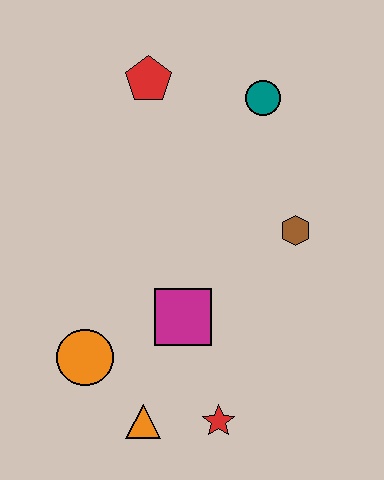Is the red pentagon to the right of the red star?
No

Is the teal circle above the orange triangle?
Yes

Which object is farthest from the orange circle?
The teal circle is farthest from the orange circle.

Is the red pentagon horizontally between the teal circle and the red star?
No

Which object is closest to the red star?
The orange triangle is closest to the red star.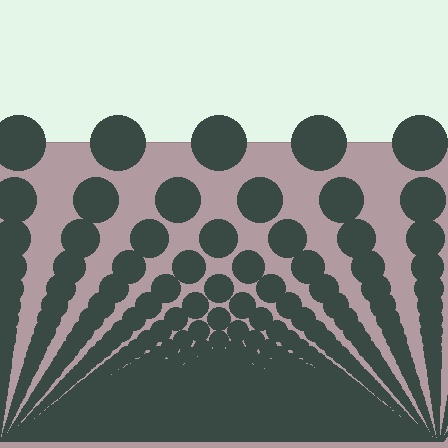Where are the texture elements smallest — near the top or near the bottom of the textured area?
Near the bottom.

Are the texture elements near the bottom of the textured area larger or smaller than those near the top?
Smaller. The gradient is inverted — elements near the bottom are smaller and denser.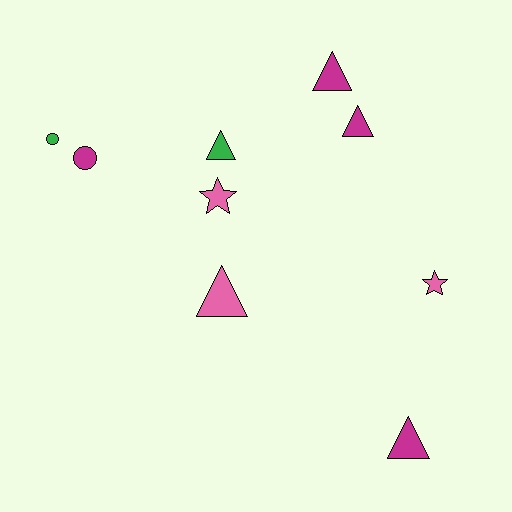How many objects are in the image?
There are 9 objects.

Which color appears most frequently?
Magenta, with 4 objects.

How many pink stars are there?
There are 2 pink stars.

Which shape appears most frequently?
Triangle, with 5 objects.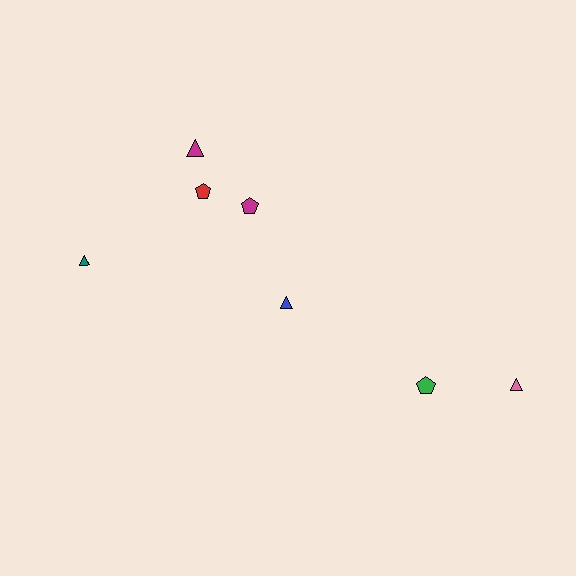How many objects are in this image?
There are 7 objects.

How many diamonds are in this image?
There are no diamonds.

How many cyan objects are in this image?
There are no cyan objects.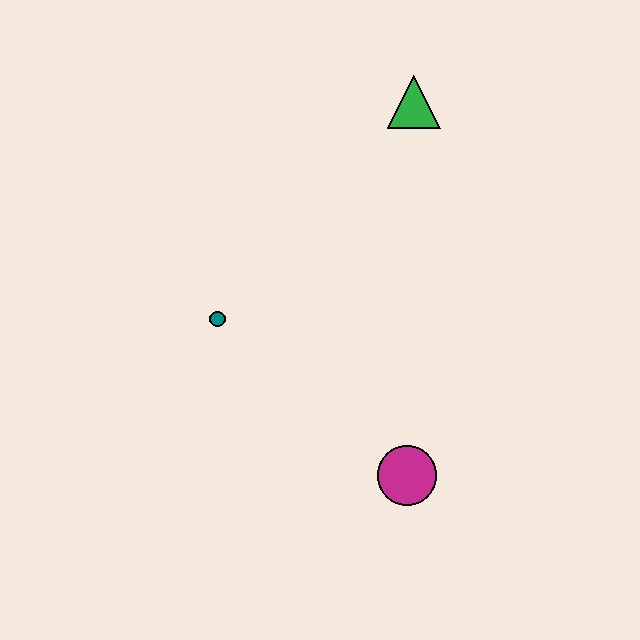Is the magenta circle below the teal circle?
Yes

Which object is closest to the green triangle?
The teal circle is closest to the green triangle.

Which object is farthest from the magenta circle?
The green triangle is farthest from the magenta circle.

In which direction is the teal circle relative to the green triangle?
The teal circle is below the green triangle.